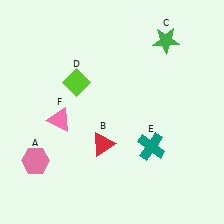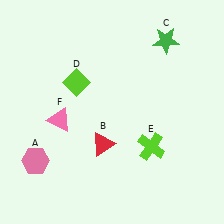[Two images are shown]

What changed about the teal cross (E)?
In Image 1, E is teal. In Image 2, it changed to lime.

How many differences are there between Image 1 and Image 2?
There is 1 difference between the two images.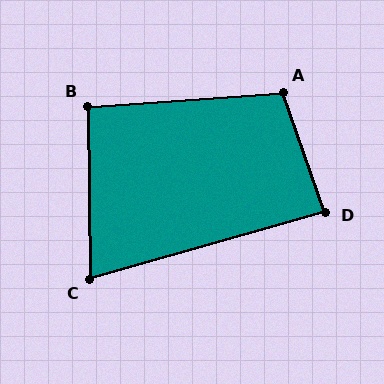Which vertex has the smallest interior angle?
C, at approximately 75 degrees.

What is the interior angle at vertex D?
Approximately 87 degrees (approximately right).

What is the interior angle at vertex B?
Approximately 93 degrees (approximately right).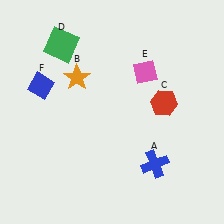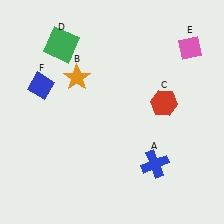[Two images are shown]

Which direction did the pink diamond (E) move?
The pink diamond (E) moved right.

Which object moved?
The pink diamond (E) moved right.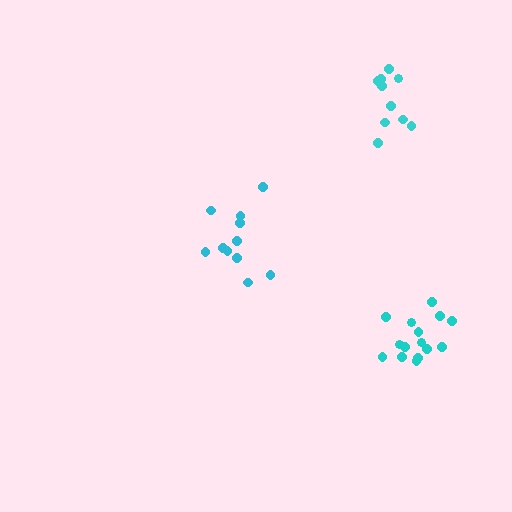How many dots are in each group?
Group 1: 11 dots, Group 2: 10 dots, Group 3: 15 dots (36 total).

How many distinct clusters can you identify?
There are 3 distinct clusters.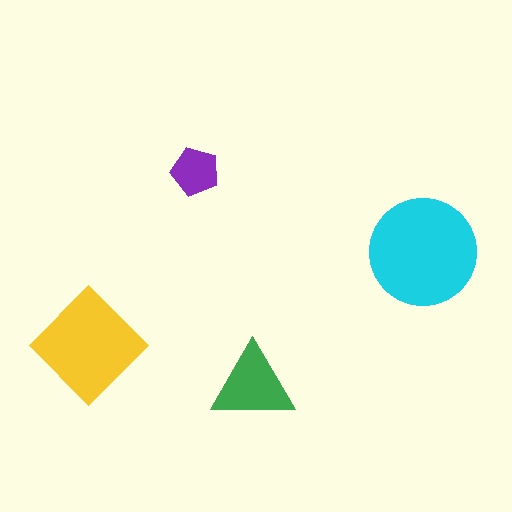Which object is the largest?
The cyan circle.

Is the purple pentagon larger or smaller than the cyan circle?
Smaller.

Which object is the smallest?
The purple pentagon.